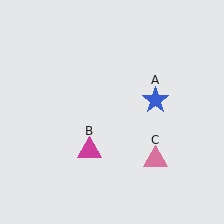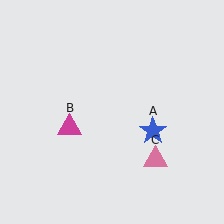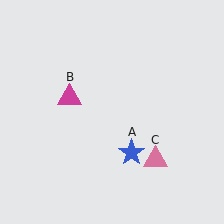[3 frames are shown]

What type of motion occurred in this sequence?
The blue star (object A), magenta triangle (object B) rotated clockwise around the center of the scene.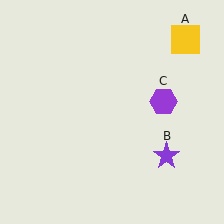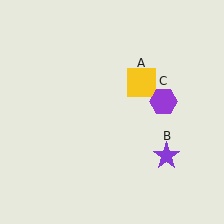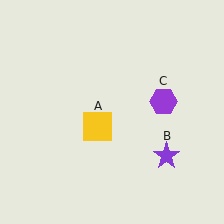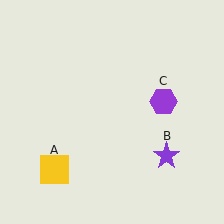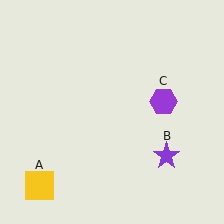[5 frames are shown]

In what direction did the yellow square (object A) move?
The yellow square (object A) moved down and to the left.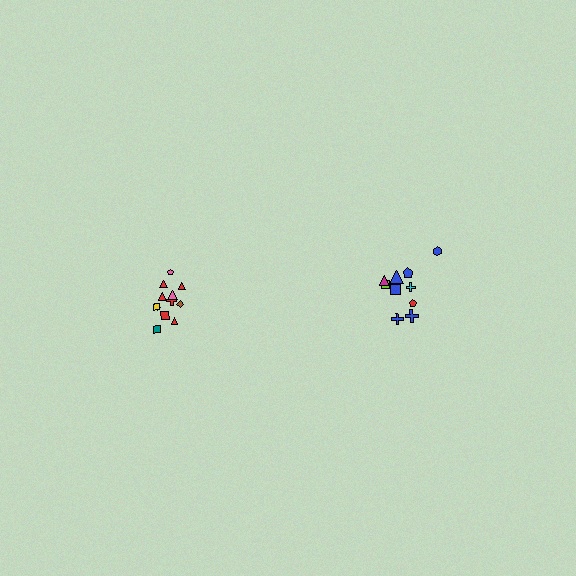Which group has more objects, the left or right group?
The left group.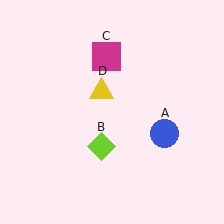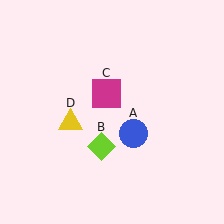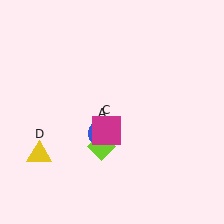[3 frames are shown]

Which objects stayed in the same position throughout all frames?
Lime diamond (object B) remained stationary.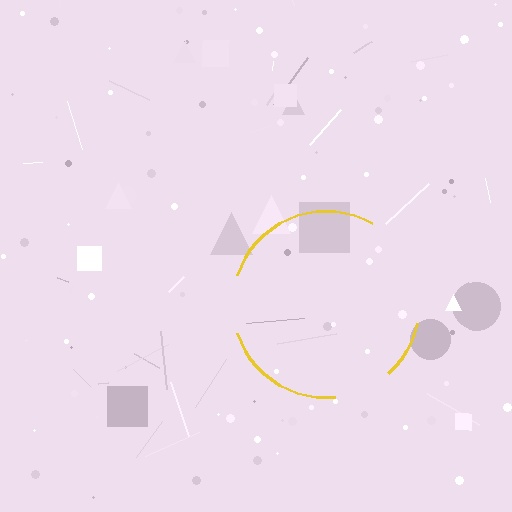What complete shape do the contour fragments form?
The contour fragments form a circle.